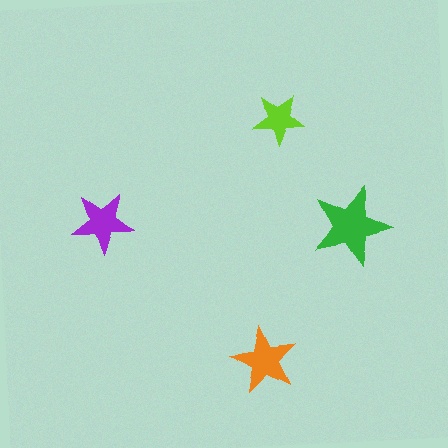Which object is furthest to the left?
The purple star is leftmost.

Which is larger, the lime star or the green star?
The green one.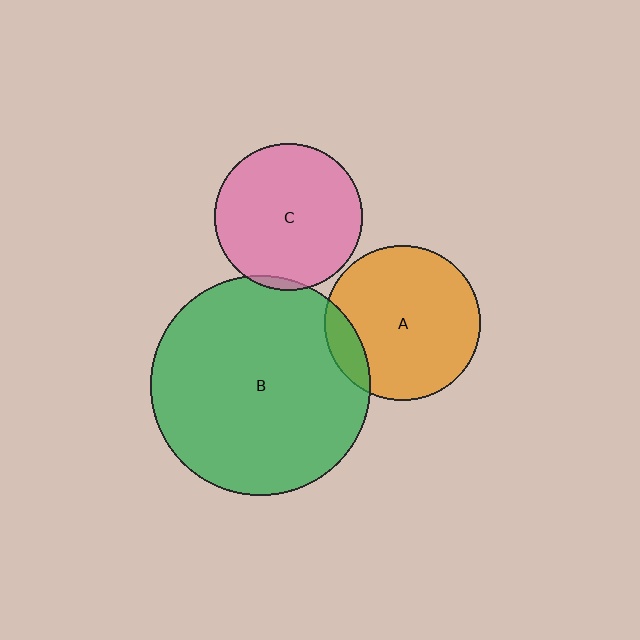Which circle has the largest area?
Circle B (green).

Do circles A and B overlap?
Yes.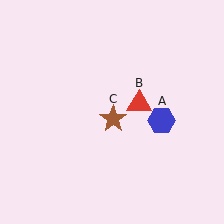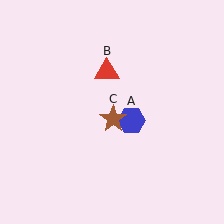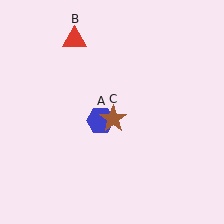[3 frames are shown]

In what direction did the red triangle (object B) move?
The red triangle (object B) moved up and to the left.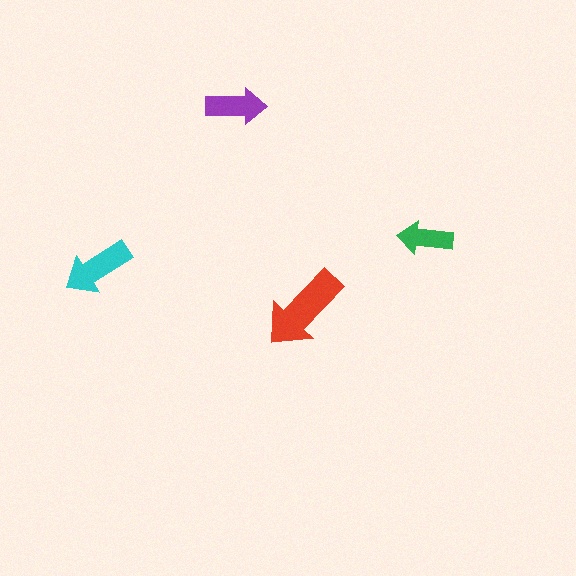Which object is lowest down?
The red arrow is bottommost.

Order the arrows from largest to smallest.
the red one, the cyan one, the purple one, the green one.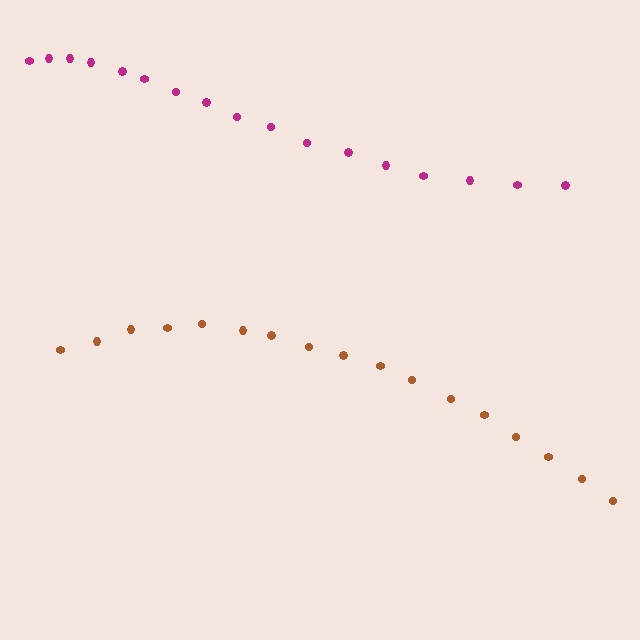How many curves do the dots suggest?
There are 2 distinct paths.